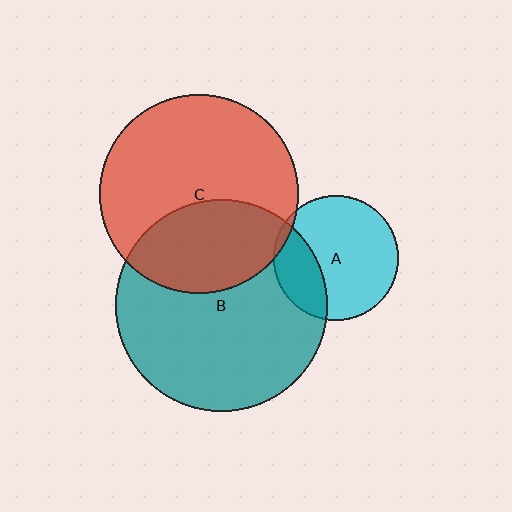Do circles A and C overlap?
Yes.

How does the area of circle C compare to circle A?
Approximately 2.5 times.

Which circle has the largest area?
Circle B (teal).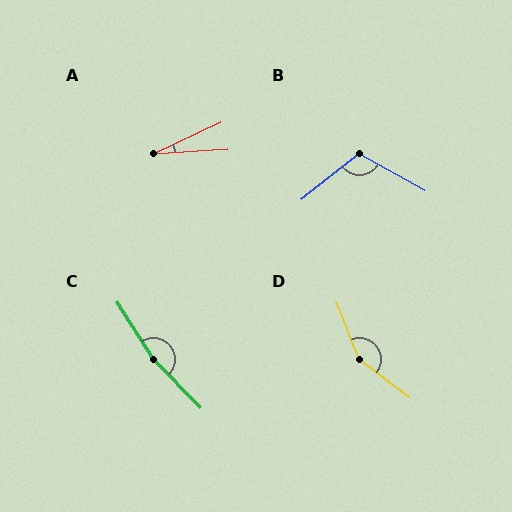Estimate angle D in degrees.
Approximately 148 degrees.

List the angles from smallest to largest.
A (21°), B (112°), D (148°), C (167°).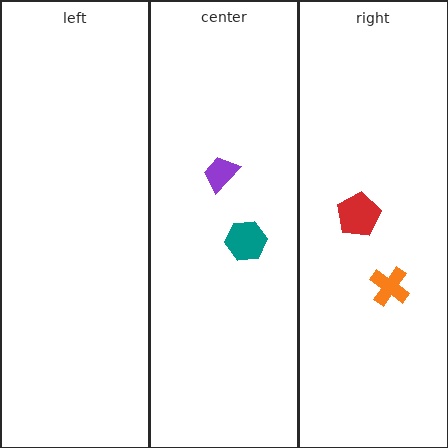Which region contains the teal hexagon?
The center region.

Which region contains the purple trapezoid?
The center region.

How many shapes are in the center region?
2.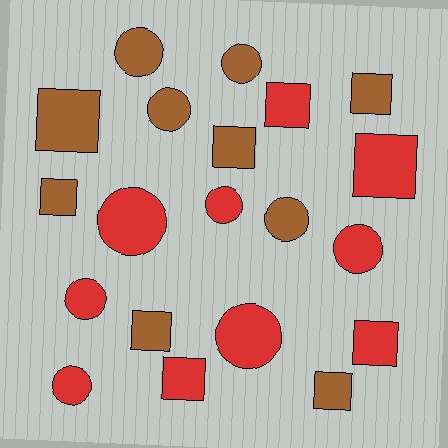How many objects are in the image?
There are 20 objects.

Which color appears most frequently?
Red, with 10 objects.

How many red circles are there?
There are 6 red circles.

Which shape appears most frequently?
Square, with 10 objects.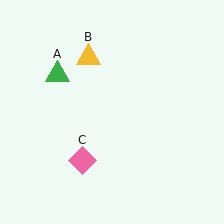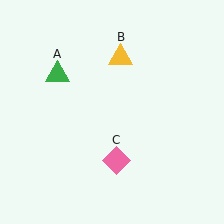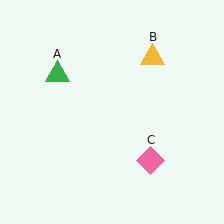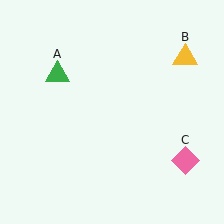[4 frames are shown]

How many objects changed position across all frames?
2 objects changed position: yellow triangle (object B), pink diamond (object C).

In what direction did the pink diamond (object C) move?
The pink diamond (object C) moved right.